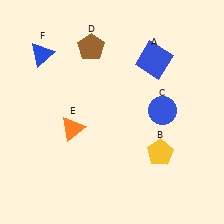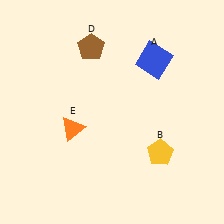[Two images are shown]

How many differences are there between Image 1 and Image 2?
There are 2 differences between the two images.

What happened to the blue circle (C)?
The blue circle (C) was removed in Image 2. It was in the top-right area of Image 1.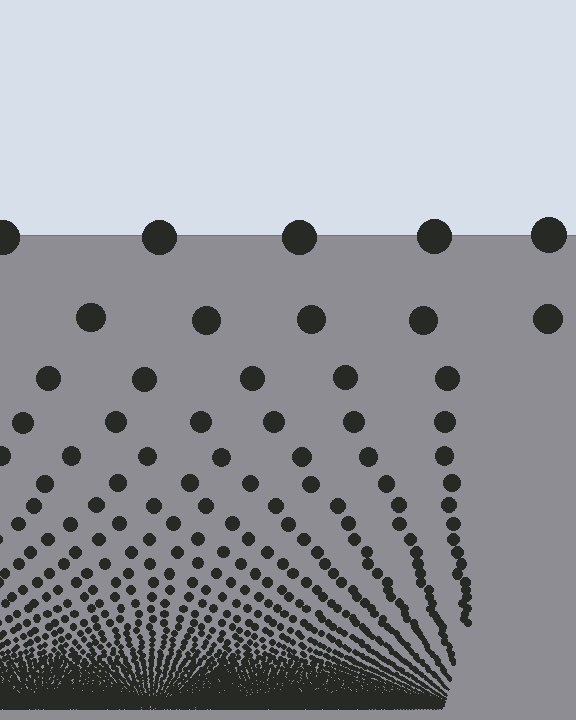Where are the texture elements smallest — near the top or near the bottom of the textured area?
Near the bottom.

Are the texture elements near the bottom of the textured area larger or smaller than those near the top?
Smaller. The gradient is inverted — elements near the bottom are smaller and denser.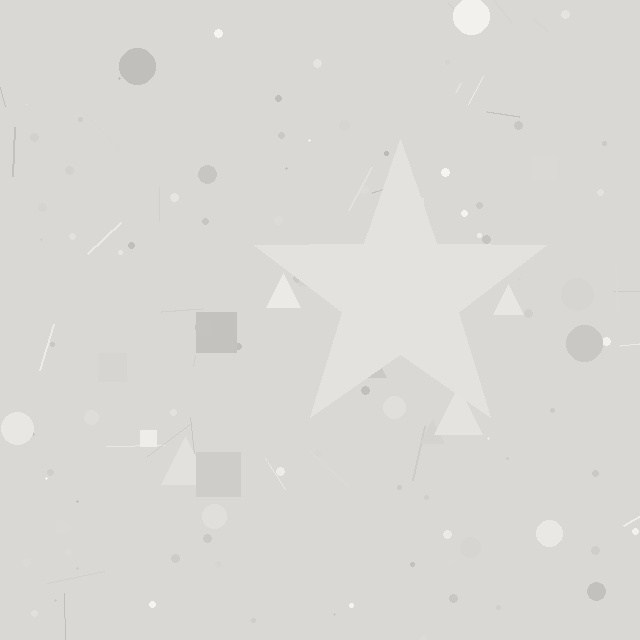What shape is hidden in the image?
A star is hidden in the image.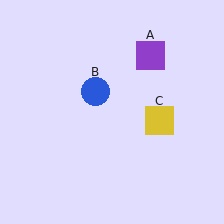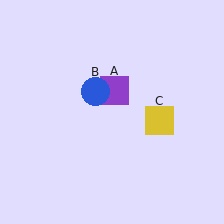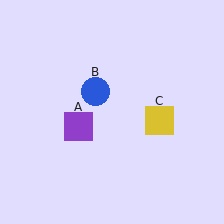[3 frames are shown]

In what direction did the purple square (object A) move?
The purple square (object A) moved down and to the left.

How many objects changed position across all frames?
1 object changed position: purple square (object A).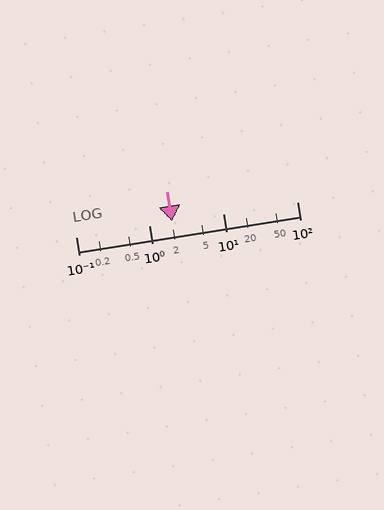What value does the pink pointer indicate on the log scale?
The pointer indicates approximately 2.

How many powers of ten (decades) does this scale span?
The scale spans 3 decades, from 0.1 to 100.